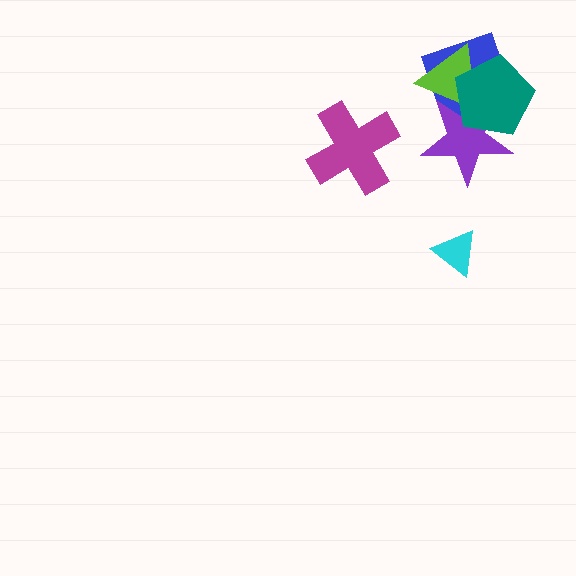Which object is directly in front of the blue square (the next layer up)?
The lime triangle is directly in front of the blue square.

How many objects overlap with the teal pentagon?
3 objects overlap with the teal pentagon.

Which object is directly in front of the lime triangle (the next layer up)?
The purple star is directly in front of the lime triangle.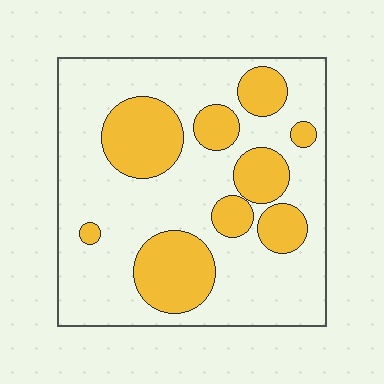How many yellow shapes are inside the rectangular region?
9.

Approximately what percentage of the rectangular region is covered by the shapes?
Approximately 30%.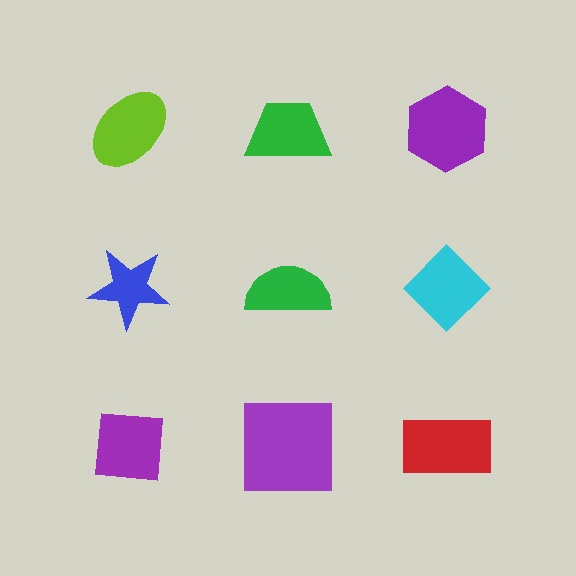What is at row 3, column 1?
A purple square.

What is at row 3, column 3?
A red rectangle.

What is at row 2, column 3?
A cyan diamond.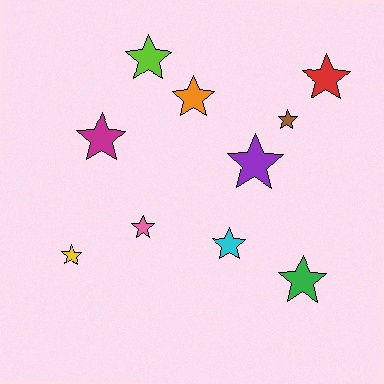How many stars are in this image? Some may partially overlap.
There are 10 stars.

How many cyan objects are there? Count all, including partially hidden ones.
There is 1 cyan object.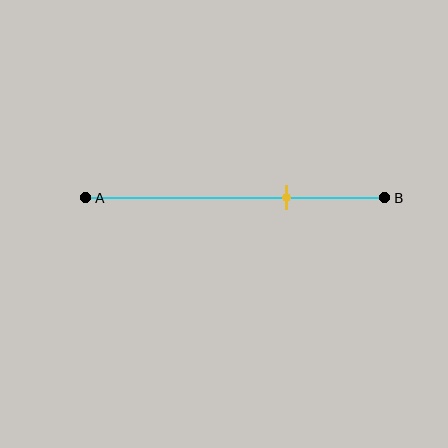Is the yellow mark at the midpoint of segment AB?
No, the mark is at about 65% from A, not at the 50% midpoint.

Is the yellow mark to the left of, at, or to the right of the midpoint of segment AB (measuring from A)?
The yellow mark is to the right of the midpoint of segment AB.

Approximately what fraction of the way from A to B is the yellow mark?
The yellow mark is approximately 65% of the way from A to B.